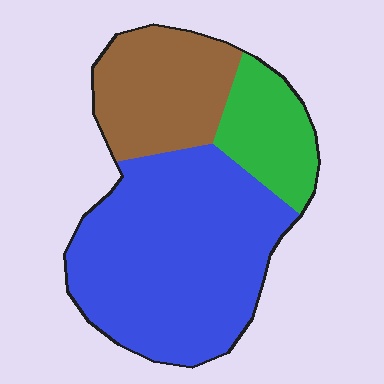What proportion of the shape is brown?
Brown covers roughly 25% of the shape.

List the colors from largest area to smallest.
From largest to smallest: blue, brown, green.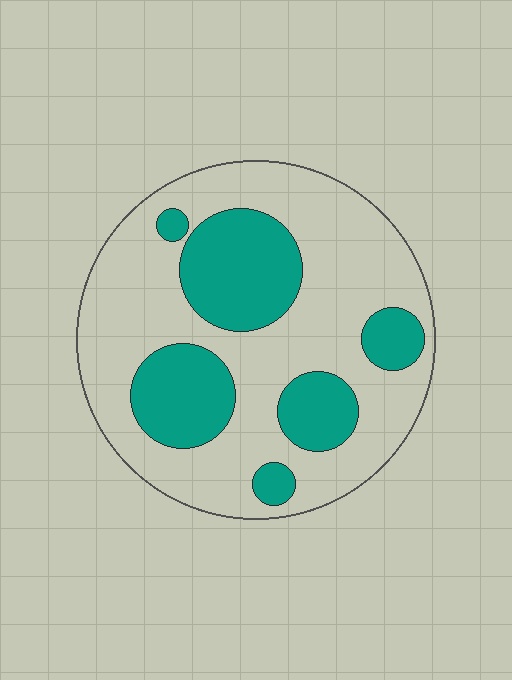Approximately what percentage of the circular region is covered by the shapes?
Approximately 30%.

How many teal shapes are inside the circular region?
6.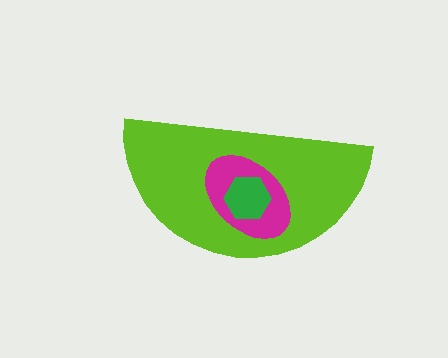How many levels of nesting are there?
3.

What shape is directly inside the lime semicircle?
The magenta ellipse.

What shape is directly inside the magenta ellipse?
The green hexagon.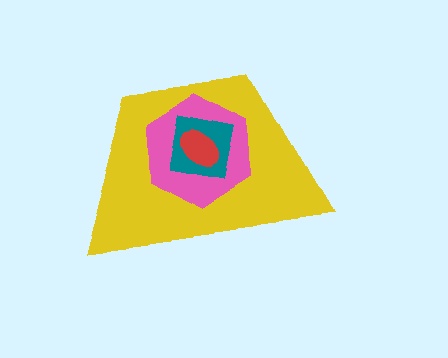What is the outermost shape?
The yellow trapezoid.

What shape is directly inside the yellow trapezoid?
The pink hexagon.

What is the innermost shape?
The red ellipse.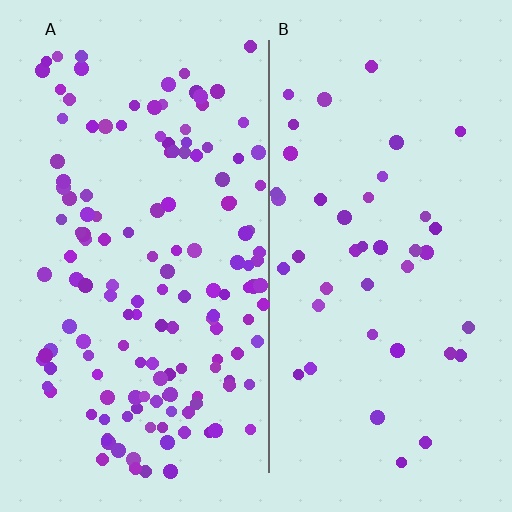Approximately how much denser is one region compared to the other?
Approximately 3.4× — region A over region B.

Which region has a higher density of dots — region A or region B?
A (the left).